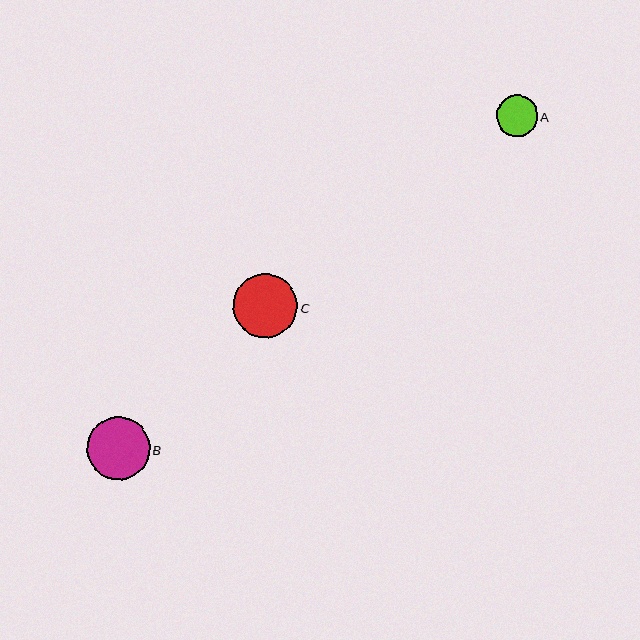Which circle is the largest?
Circle C is the largest with a size of approximately 64 pixels.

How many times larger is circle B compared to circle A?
Circle B is approximately 1.5 times the size of circle A.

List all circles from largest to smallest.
From largest to smallest: C, B, A.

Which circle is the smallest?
Circle A is the smallest with a size of approximately 41 pixels.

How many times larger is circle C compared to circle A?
Circle C is approximately 1.6 times the size of circle A.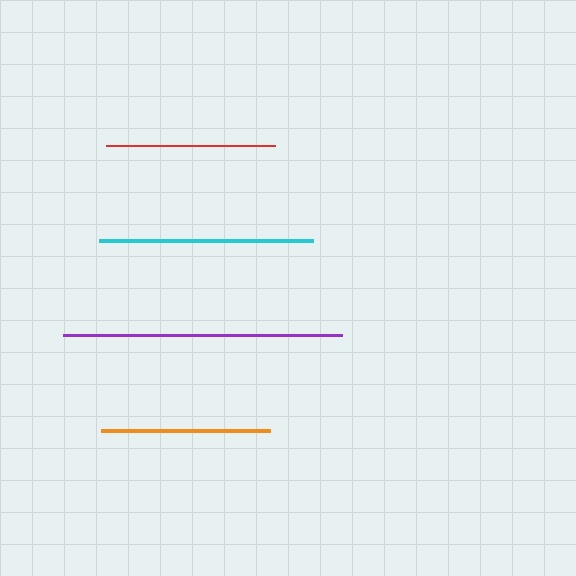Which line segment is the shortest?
The orange line is the shortest at approximately 169 pixels.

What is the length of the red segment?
The red segment is approximately 170 pixels long.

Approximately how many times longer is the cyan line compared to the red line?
The cyan line is approximately 1.3 times the length of the red line.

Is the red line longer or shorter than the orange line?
The red line is longer than the orange line.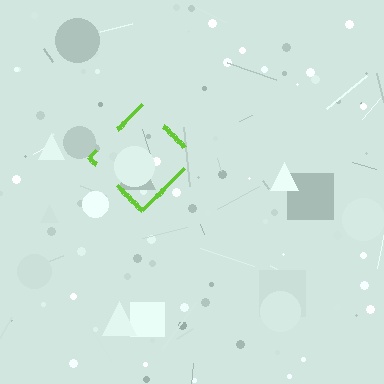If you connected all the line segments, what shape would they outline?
They would outline a diamond.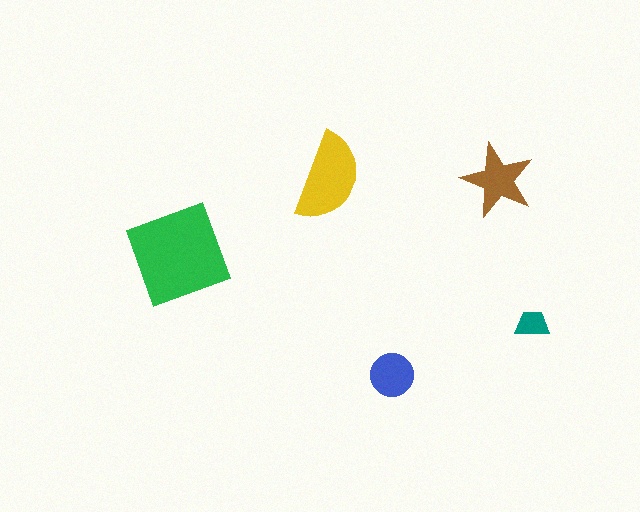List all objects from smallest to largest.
The teal trapezoid, the blue circle, the brown star, the yellow semicircle, the green diamond.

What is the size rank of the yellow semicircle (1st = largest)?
2nd.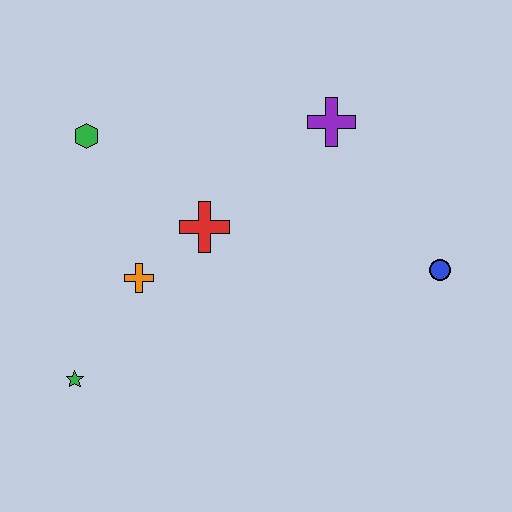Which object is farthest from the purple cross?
The green star is farthest from the purple cross.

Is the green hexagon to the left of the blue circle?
Yes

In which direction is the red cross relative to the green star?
The red cross is above the green star.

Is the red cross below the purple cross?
Yes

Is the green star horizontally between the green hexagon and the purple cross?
No